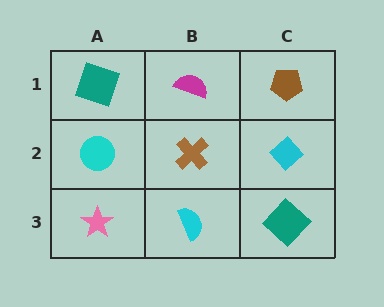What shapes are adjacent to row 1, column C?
A cyan diamond (row 2, column C), a magenta semicircle (row 1, column B).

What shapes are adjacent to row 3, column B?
A brown cross (row 2, column B), a pink star (row 3, column A), a teal diamond (row 3, column C).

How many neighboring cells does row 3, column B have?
3.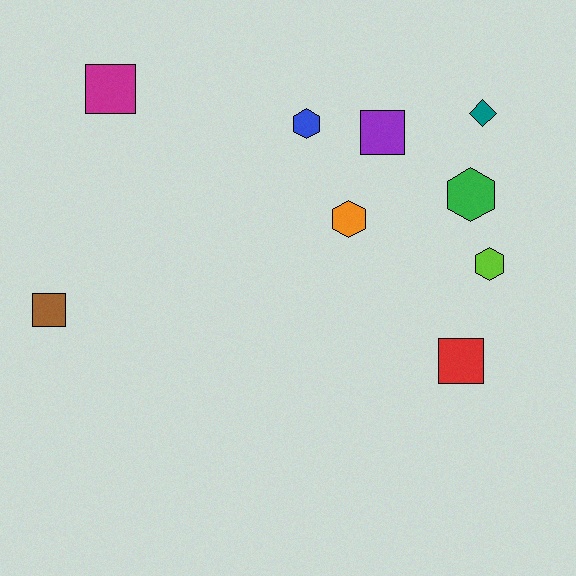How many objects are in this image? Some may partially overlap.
There are 9 objects.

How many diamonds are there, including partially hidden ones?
There is 1 diamond.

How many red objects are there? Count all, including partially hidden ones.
There is 1 red object.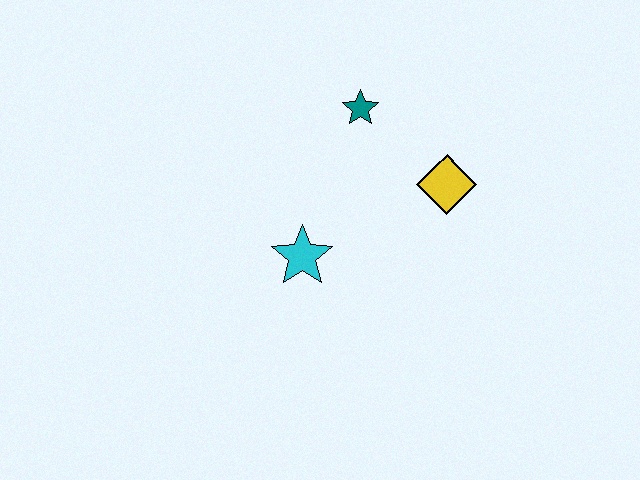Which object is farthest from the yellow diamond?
The cyan star is farthest from the yellow diamond.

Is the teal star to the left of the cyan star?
No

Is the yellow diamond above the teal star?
No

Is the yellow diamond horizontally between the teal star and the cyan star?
No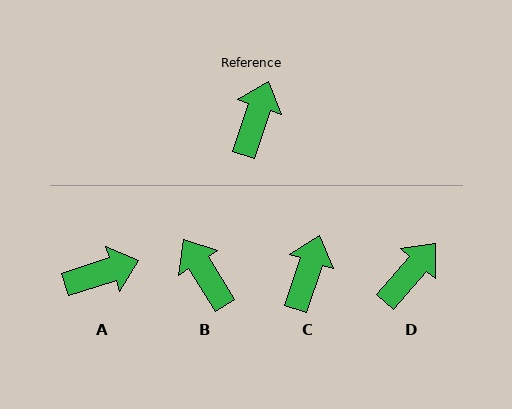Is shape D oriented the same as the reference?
No, it is off by about 23 degrees.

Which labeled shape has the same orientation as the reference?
C.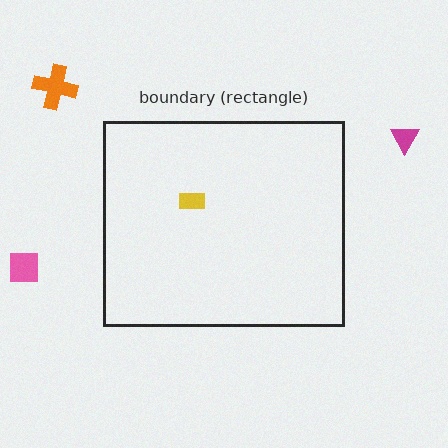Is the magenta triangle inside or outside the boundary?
Outside.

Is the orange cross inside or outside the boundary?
Outside.